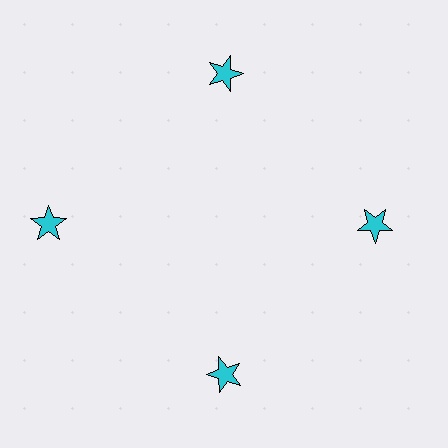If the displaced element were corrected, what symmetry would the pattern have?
It would have 4-fold rotational symmetry — the pattern would map onto itself every 90 degrees.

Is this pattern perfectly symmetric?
No. The 4 cyan stars are arranged in a ring, but one element near the 9 o'clock position is pushed outward from the center, breaking the 4-fold rotational symmetry.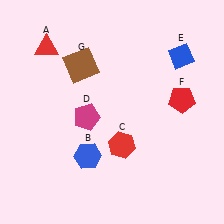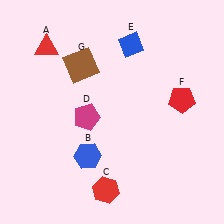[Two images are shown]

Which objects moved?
The objects that moved are: the red hexagon (C), the blue diamond (E).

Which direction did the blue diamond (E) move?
The blue diamond (E) moved left.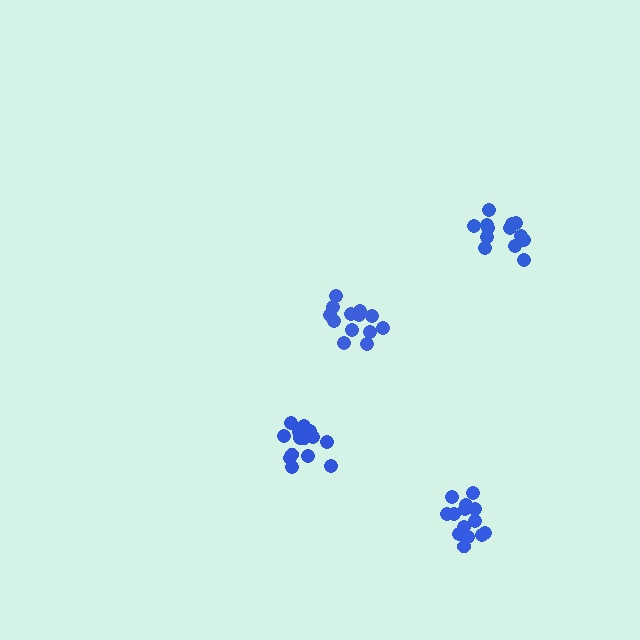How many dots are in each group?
Group 1: 15 dots, Group 2: 14 dots, Group 3: 14 dots, Group 4: 13 dots (56 total).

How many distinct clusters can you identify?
There are 4 distinct clusters.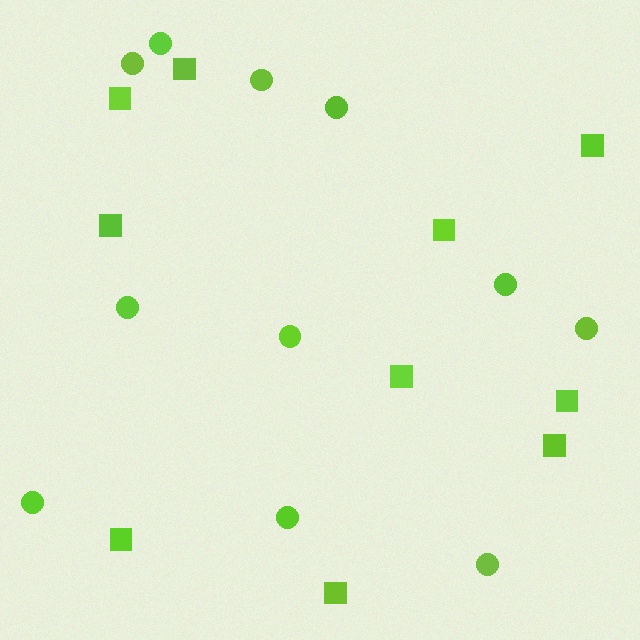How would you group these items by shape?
There are 2 groups: one group of circles (11) and one group of squares (10).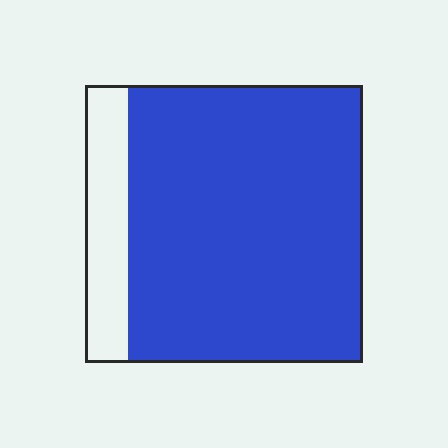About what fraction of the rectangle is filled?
About five sixths (5/6).